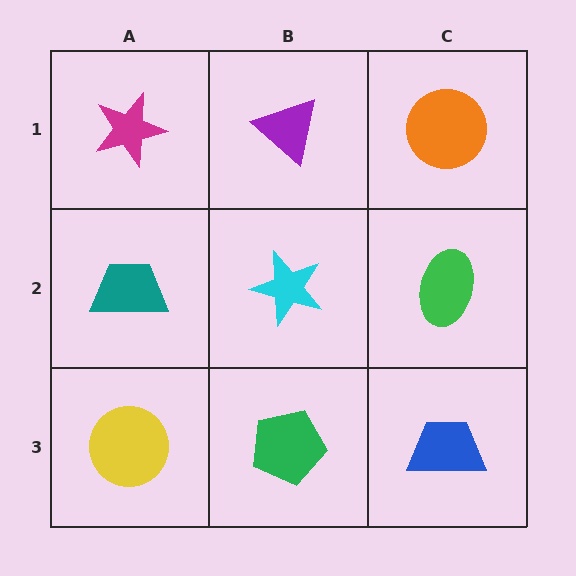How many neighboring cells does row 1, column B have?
3.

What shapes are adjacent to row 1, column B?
A cyan star (row 2, column B), a magenta star (row 1, column A), an orange circle (row 1, column C).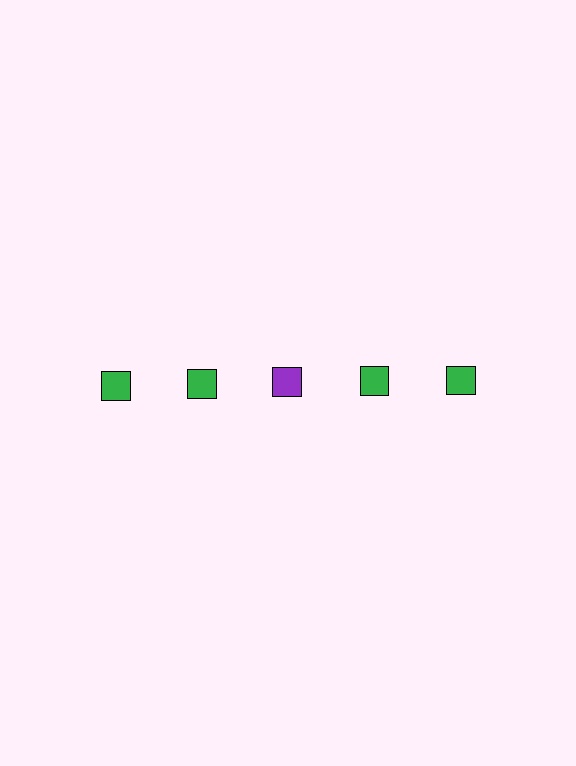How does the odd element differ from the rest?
It has a different color: purple instead of green.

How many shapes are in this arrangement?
There are 5 shapes arranged in a grid pattern.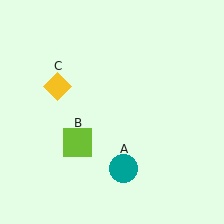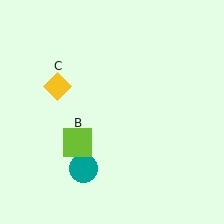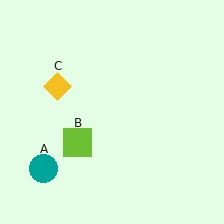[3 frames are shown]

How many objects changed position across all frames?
1 object changed position: teal circle (object A).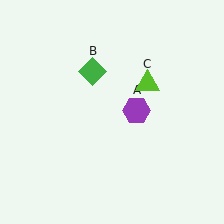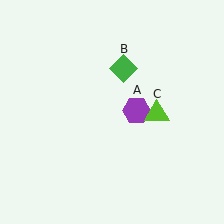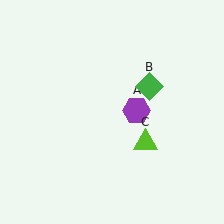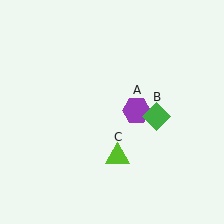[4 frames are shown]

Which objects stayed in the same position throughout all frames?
Purple hexagon (object A) remained stationary.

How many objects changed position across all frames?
2 objects changed position: green diamond (object B), lime triangle (object C).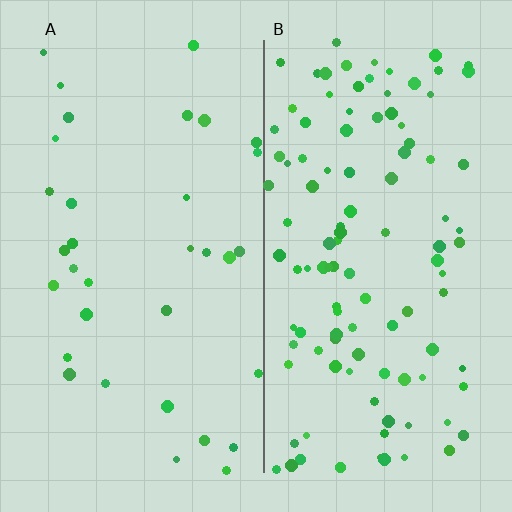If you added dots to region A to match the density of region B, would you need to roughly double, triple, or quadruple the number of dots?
Approximately triple.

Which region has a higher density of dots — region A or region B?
B (the right).